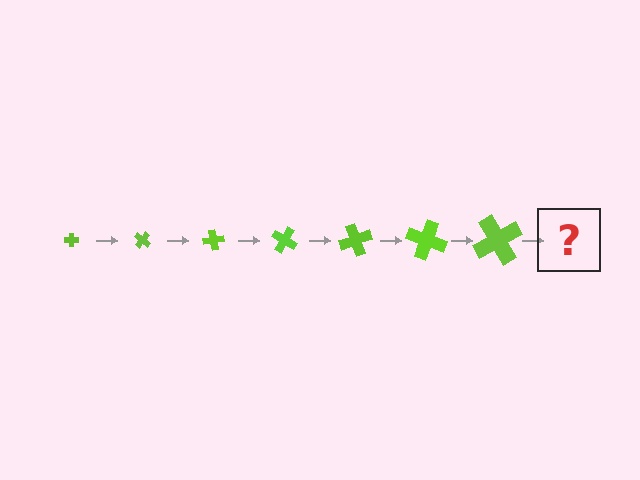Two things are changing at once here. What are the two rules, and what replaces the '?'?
The two rules are that the cross grows larger each step and it rotates 40 degrees each step. The '?' should be a cross, larger than the previous one and rotated 280 degrees from the start.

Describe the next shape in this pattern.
It should be a cross, larger than the previous one and rotated 280 degrees from the start.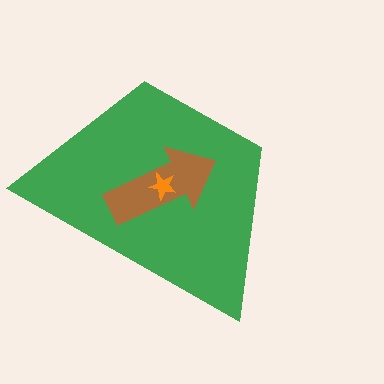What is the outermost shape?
The green trapezoid.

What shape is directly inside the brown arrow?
The orange star.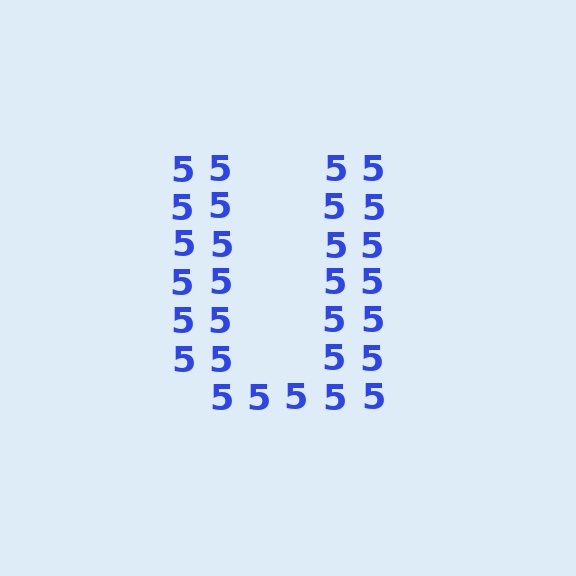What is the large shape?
The large shape is the letter U.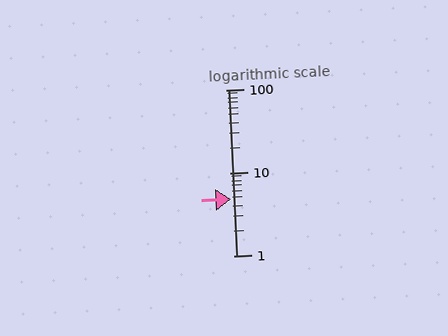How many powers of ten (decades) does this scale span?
The scale spans 2 decades, from 1 to 100.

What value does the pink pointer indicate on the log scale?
The pointer indicates approximately 4.8.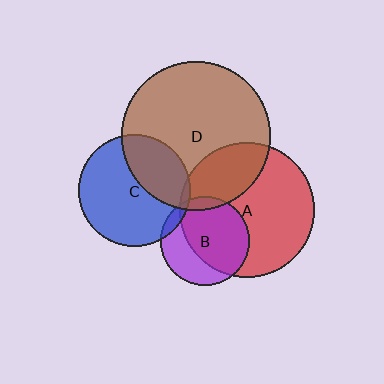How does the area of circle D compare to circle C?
Approximately 1.8 times.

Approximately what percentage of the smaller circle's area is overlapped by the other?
Approximately 10%.